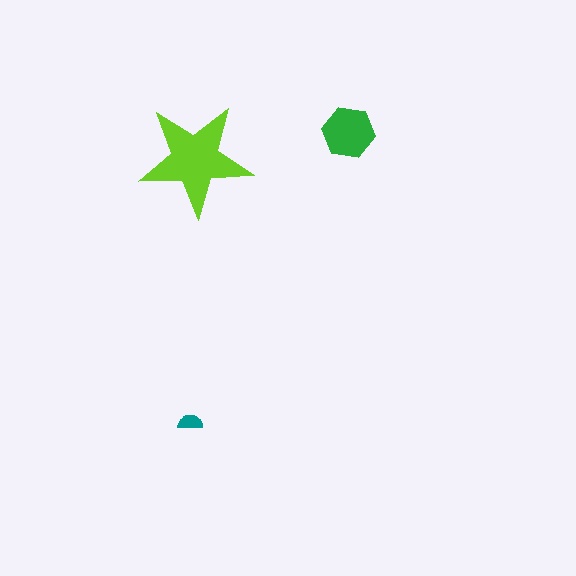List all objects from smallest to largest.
The teal semicircle, the green hexagon, the lime star.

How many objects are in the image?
There are 3 objects in the image.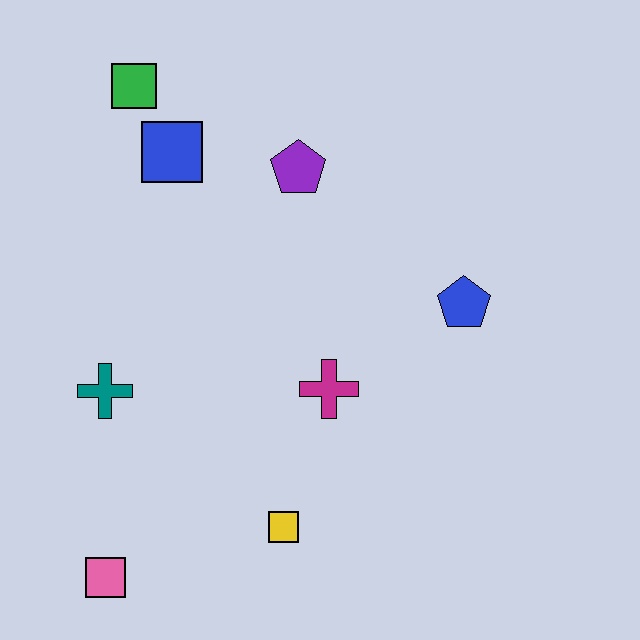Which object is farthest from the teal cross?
The blue pentagon is farthest from the teal cross.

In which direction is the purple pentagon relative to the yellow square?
The purple pentagon is above the yellow square.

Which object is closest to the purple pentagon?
The blue square is closest to the purple pentagon.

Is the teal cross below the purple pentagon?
Yes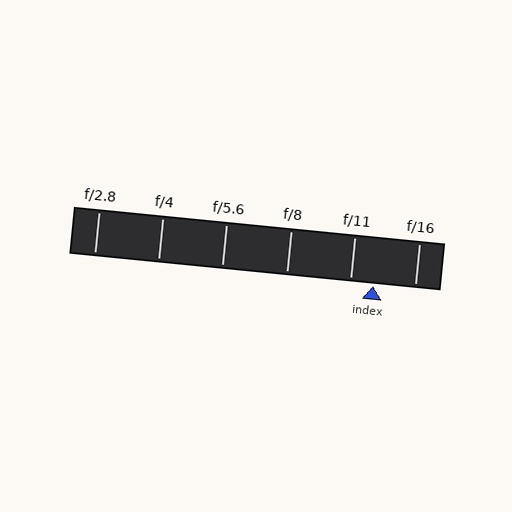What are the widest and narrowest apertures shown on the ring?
The widest aperture shown is f/2.8 and the narrowest is f/16.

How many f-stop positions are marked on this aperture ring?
There are 6 f-stop positions marked.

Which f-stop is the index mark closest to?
The index mark is closest to f/11.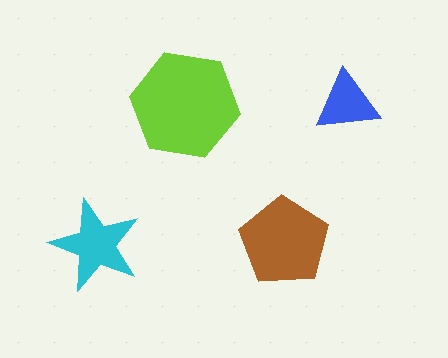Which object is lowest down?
The cyan star is bottommost.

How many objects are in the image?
There are 4 objects in the image.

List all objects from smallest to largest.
The blue triangle, the cyan star, the brown pentagon, the lime hexagon.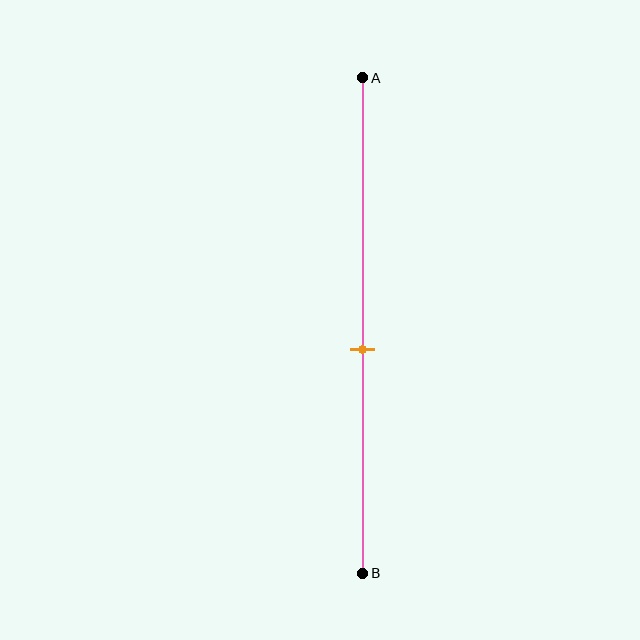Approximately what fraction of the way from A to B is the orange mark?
The orange mark is approximately 55% of the way from A to B.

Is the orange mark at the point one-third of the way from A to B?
No, the mark is at about 55% from A, not at the 33% one-third point.